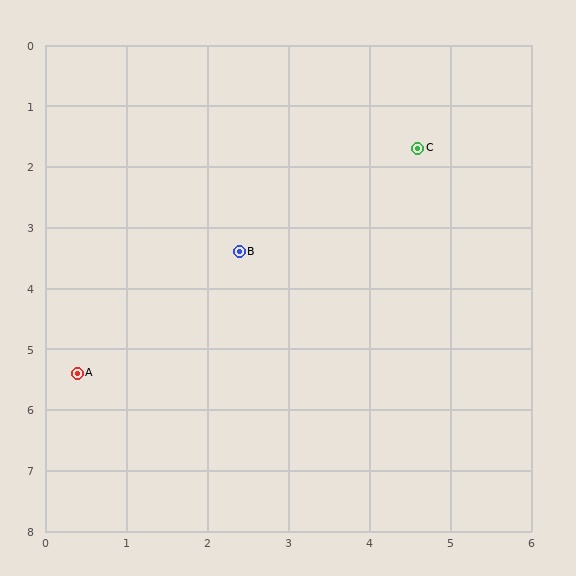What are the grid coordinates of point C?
Point C is at approximately (4.6, 1.7).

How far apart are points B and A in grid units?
Points B and A are about 2.8 grid units apart.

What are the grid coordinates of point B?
Point B is at approximately (2.4, 3.4).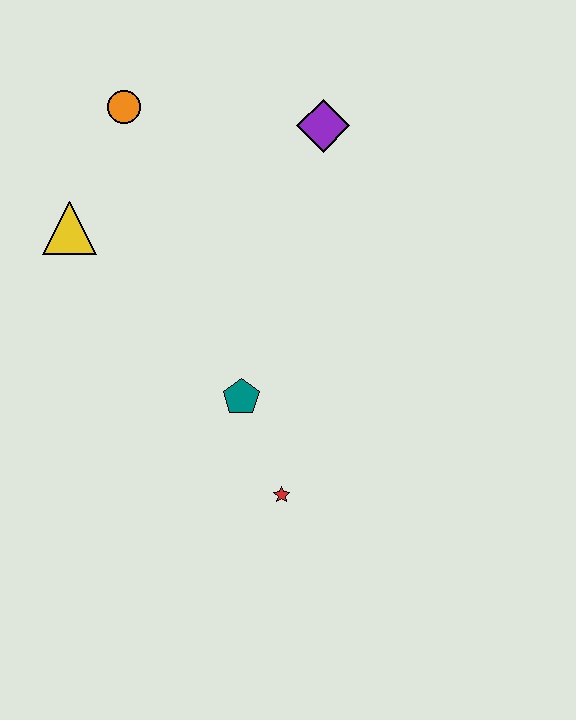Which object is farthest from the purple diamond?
The red star is farthest from the purple diamond.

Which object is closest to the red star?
The teal pentagon is closest to the red star.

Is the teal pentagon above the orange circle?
No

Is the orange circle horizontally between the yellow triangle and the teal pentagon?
Yes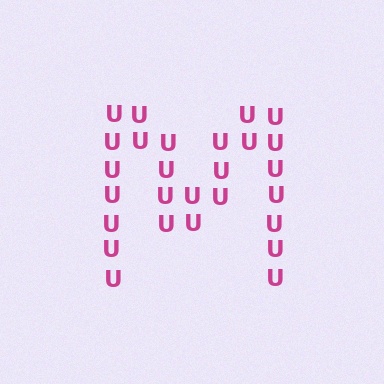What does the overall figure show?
The overall figure shows the letter M.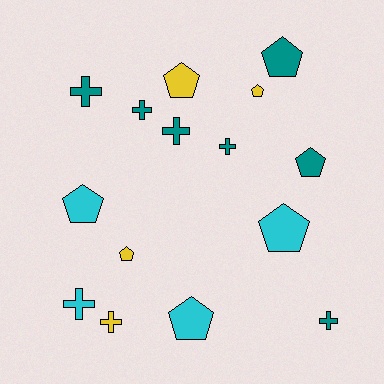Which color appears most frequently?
Teal, with 7 objects.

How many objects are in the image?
There are 15 objects.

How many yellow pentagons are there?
There are 3 yellow pentagons.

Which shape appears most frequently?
Pentagon, with 8 objects.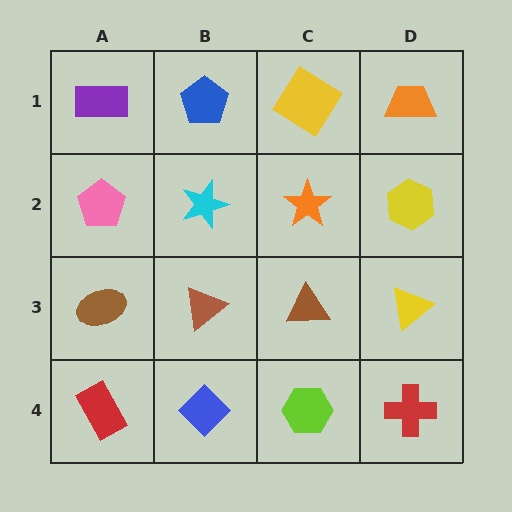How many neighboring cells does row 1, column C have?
3.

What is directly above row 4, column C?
A brown triangle.